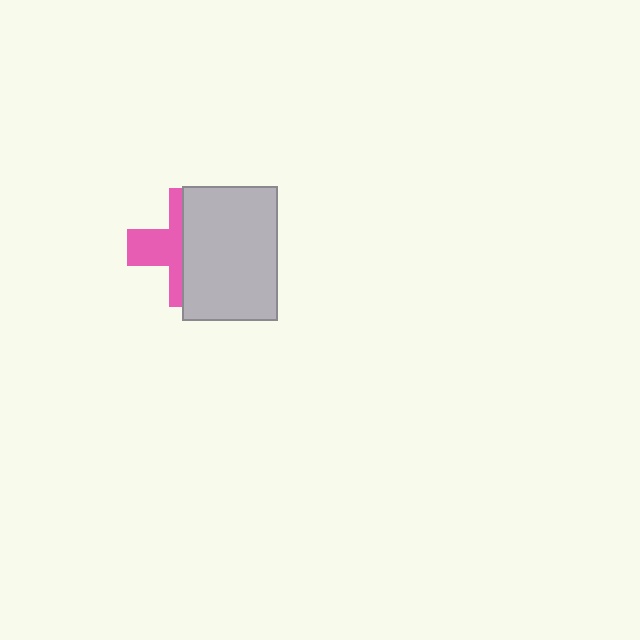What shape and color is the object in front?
The object in front is a light gray rectangle.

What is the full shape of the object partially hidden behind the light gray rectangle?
The partially hidden object is a pink cross.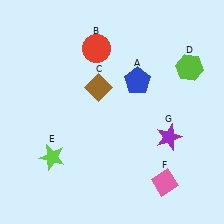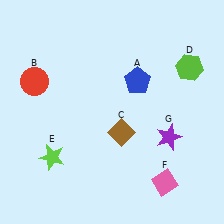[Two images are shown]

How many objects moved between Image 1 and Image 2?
2 objects moved between the two images.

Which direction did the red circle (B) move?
The red circle (B) moved left.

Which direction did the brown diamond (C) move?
The brown diamond (C) moved down.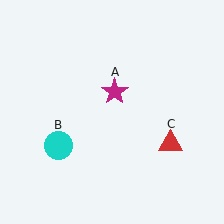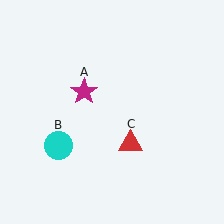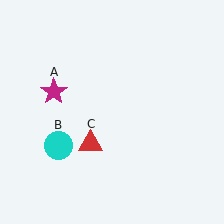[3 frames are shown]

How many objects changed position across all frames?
2 objects changed position: magenta star (object A), red triangle (object C).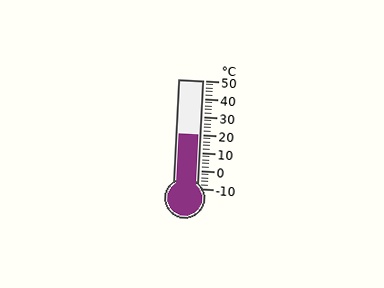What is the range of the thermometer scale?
The thermometer scale ranges from -10°C to 50°C.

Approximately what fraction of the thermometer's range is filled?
The thermometer is filled to approximately 50% of its range.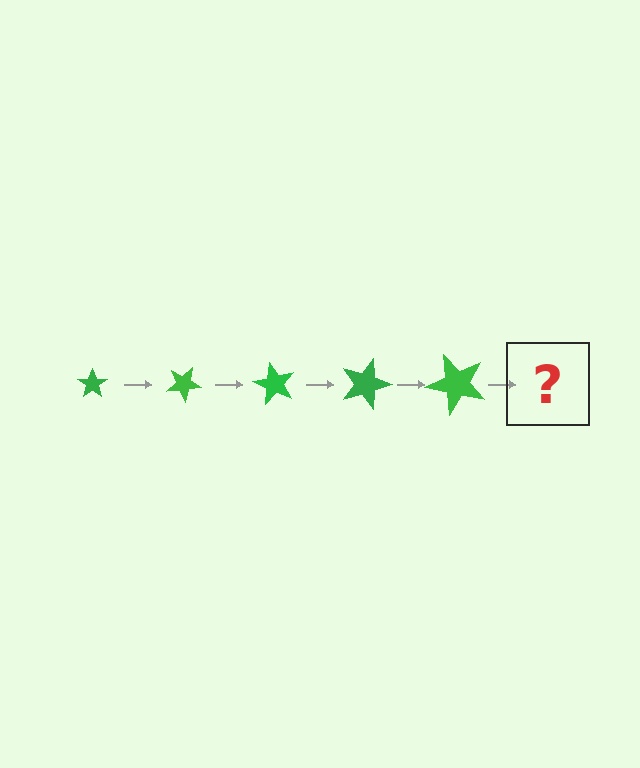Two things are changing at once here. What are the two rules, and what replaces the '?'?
The two rules are that the star grows larger each step and it rotates 30 degrees each step. The '?' should be a star, larger than the previous one and rotated 150 degrees from the start.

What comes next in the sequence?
The next element should be a star, larger than the previous one and rotated 150 degrees from the start.